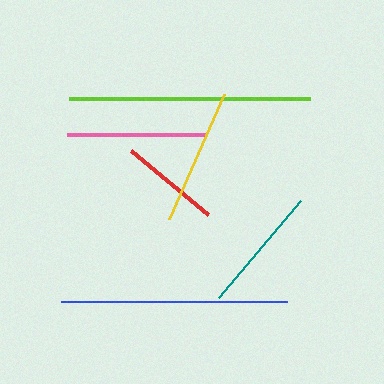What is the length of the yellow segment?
The yellow segment is approximately 136 pixels long.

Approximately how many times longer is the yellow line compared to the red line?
The yellow line is approximately 1.4 times the length of the red line.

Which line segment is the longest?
The lime line is the longest at approximately 241 pixels.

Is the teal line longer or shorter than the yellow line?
The yellow line is longer than the teal line.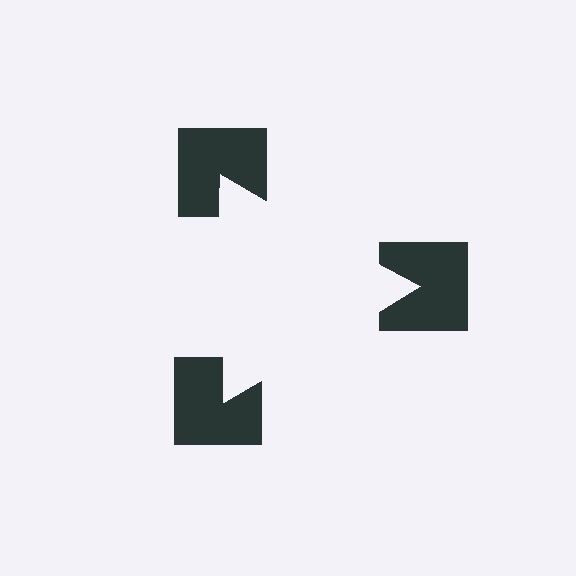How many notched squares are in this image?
There are 3 — one at each vertex of the illusory triangle.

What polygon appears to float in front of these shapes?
An illusory triangle — its edges are inferred from the aligned wedge cuts in the notched squares, not physically drawn.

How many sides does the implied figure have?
3 sides.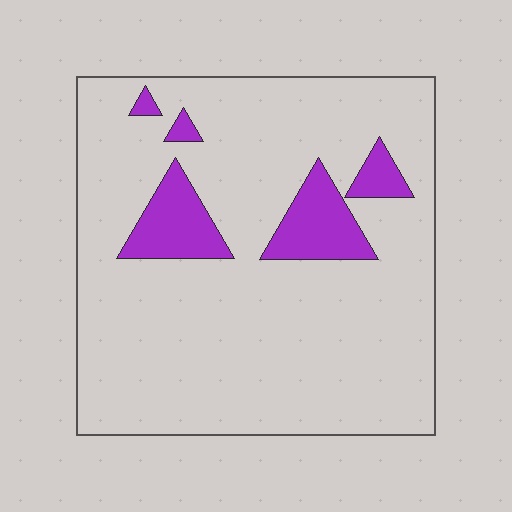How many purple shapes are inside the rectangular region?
5.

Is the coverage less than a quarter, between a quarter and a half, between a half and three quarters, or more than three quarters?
Less than a quarter.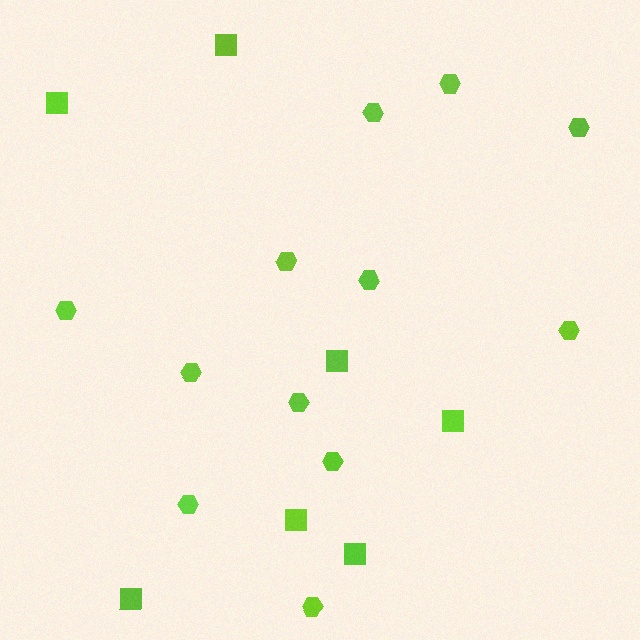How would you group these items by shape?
There are 2 groups: one group of hexagons (12) and one group of squares (7).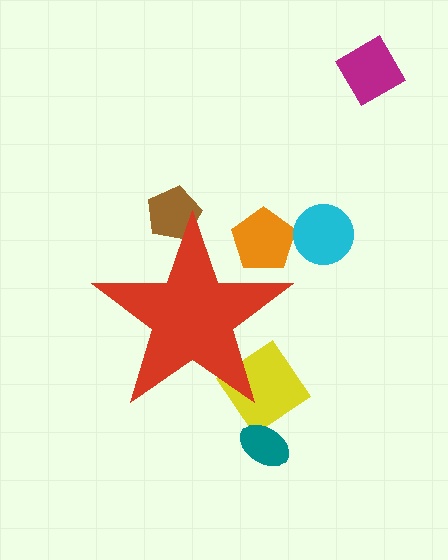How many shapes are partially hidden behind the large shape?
3 shapes are partially hidden.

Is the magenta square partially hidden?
No, the magenta square is fully visible.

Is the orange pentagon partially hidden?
Yes, the orange pentagon is partially hidden behind the red star.